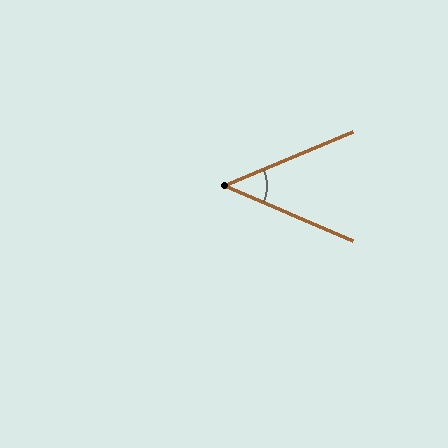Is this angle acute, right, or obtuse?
It is acute.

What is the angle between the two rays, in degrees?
Approximately 46 degrees.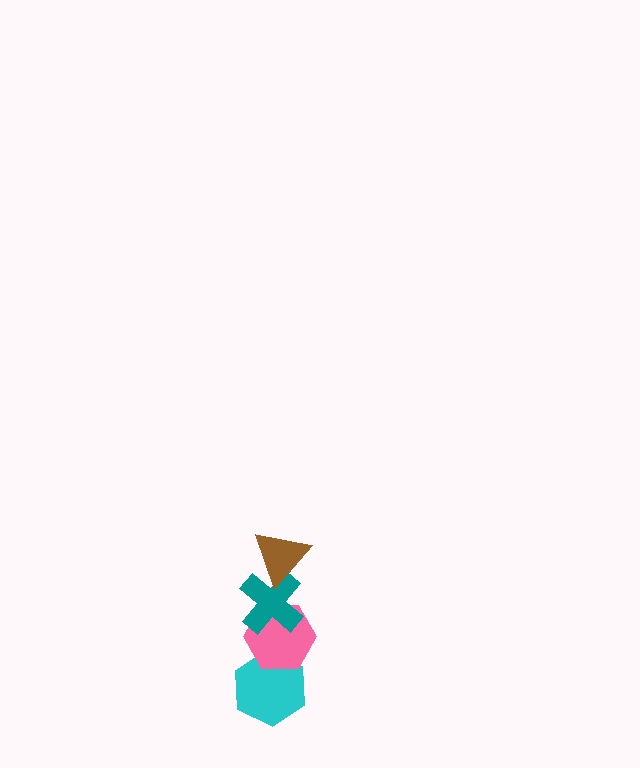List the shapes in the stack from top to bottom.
From top to bottom: the brown triangle, the teal cross, the pink hexagon, the cyan hexagon.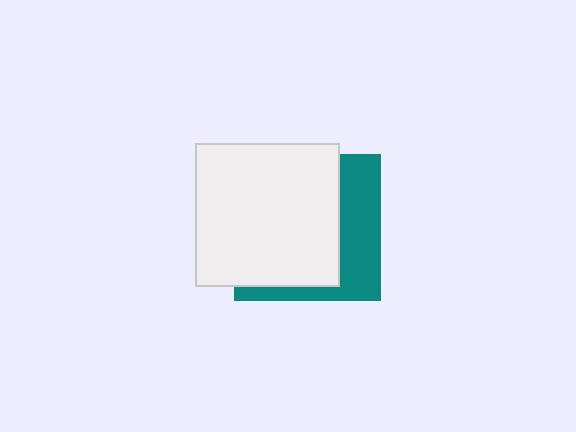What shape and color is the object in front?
The object in front is a white square.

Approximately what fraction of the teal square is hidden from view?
Roughly 65% of the teal square is hidden behind the white square.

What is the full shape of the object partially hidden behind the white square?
The partially hidden object is a teal square.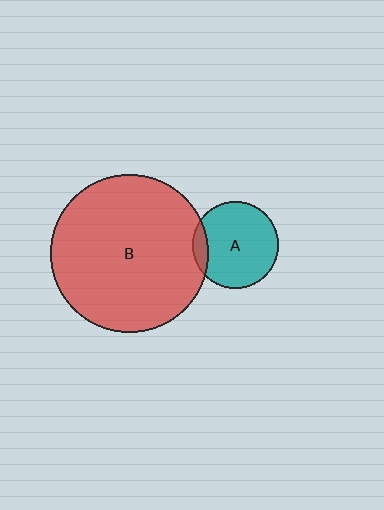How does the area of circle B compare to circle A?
Approximately 3.3 times.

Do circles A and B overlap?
Yes.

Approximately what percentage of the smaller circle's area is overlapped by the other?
Approximately 10%.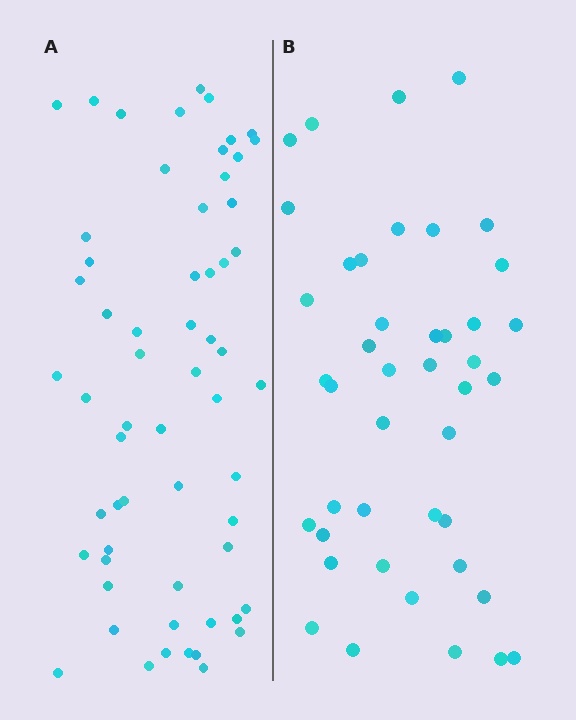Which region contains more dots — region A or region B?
Region A (the left region) has more dots.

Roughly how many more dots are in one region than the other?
Region A has approximately 15 more dots than region B.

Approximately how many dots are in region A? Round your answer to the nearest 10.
About 60 dots.